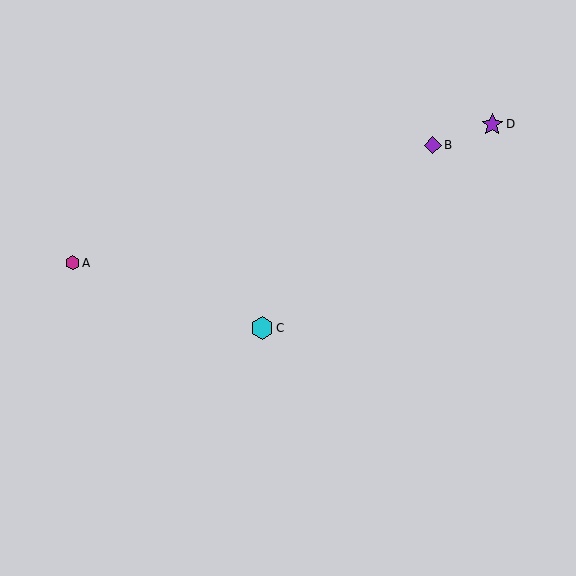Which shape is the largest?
The cyan hexagon (labeled C) is the largest.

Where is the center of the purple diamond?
The center of the purple diamond is at (433, 145).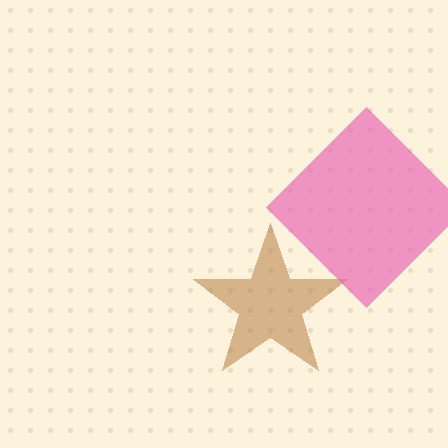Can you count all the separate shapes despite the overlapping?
Yes, there are 2 separate shapes.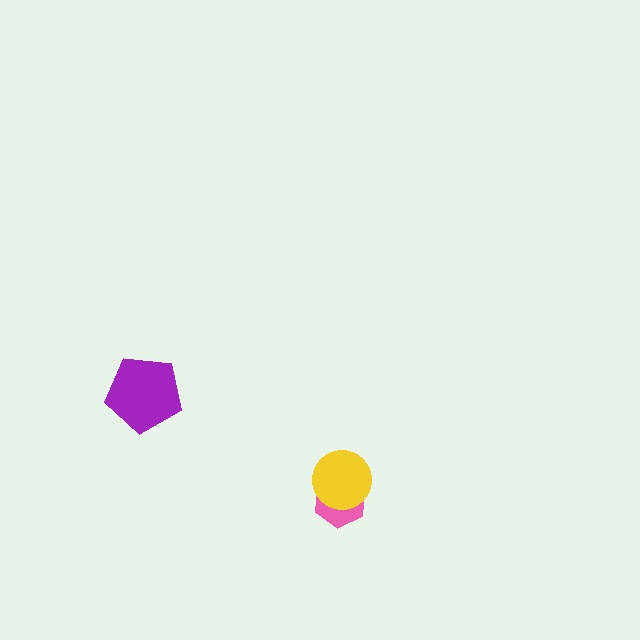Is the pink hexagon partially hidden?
Yes, it is partially covered by another shape.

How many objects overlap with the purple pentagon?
0 objects overlap with the purple pentagon.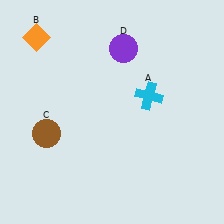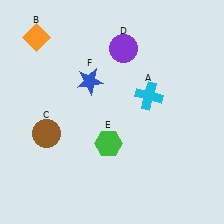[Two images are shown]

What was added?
A green hexagon (E), a blue star (F) were added in Image 2.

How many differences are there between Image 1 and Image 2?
There are 2 differences between the two images.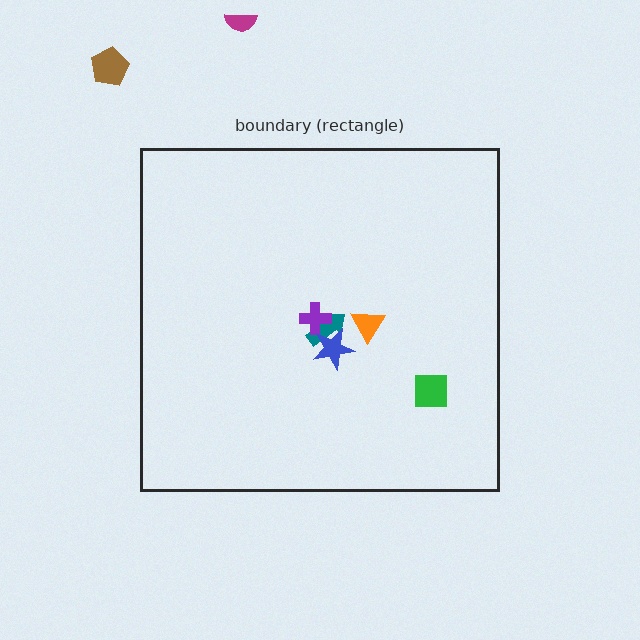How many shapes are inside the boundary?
5 inside, 2 outside.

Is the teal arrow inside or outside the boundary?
Inside.